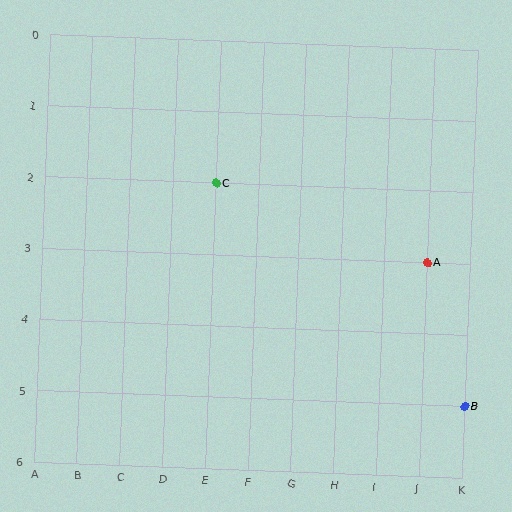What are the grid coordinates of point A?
Point A is at grid coordinates (J, 3).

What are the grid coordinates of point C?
Point C is at grid coordinates (E, 2).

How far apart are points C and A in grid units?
Points C and A are 5 columns and 1 row apart (about 5.1 grid units diagonally).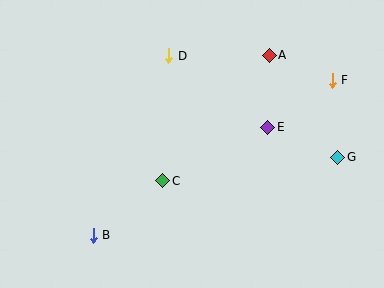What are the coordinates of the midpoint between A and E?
The midpoint between A and E is at (269, 91).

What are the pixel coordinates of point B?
Point B is at (93, 235).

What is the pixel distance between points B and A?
The distance between B and A is 252 pixels.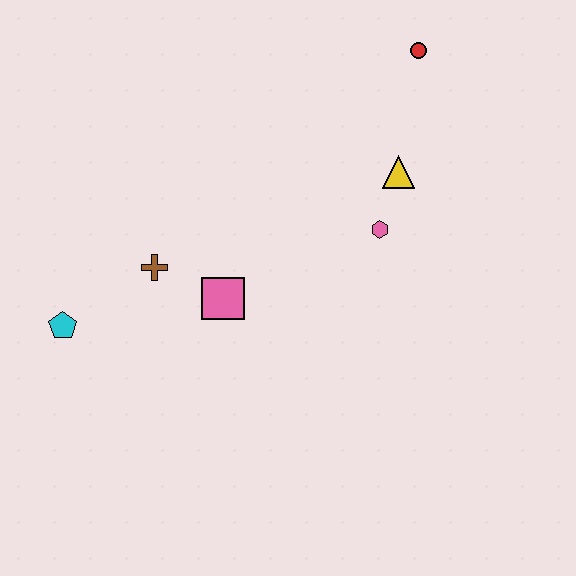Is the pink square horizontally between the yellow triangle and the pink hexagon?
No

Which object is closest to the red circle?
The yellow triangle is closest to the red circle.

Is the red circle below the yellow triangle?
No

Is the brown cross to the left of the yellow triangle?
Yes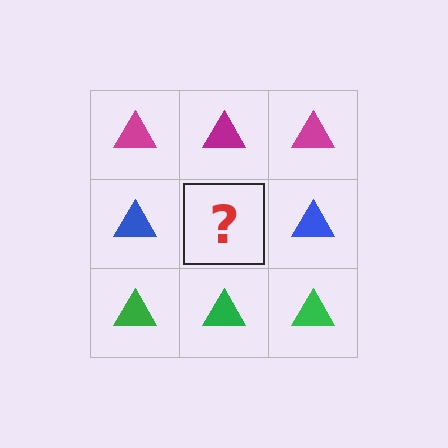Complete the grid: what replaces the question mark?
The question mark should be replaced with a blue triangle.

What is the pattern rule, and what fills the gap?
The rule is that each row has a consistent color. The gap should be filled with a blue triangle.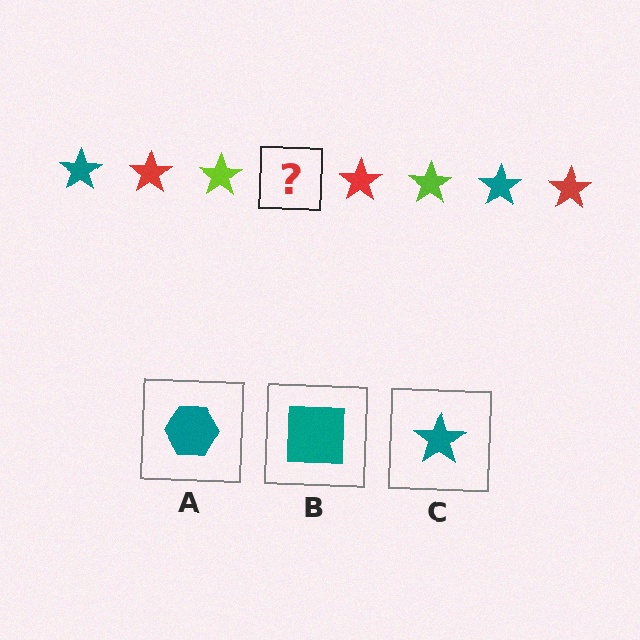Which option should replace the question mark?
Option C.